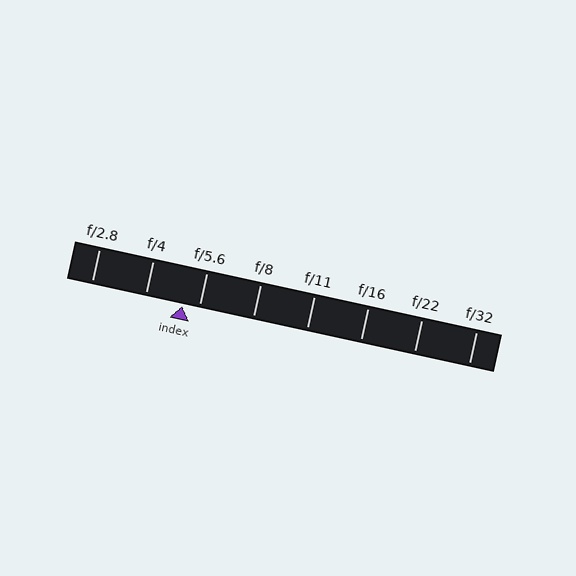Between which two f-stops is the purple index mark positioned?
The index mark is between f/4 and f/5.6.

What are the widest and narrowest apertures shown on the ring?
The widest aperture shown is f/2.8 and the narrowest is f/32.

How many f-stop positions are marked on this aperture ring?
There are 8 f-stop positions marked.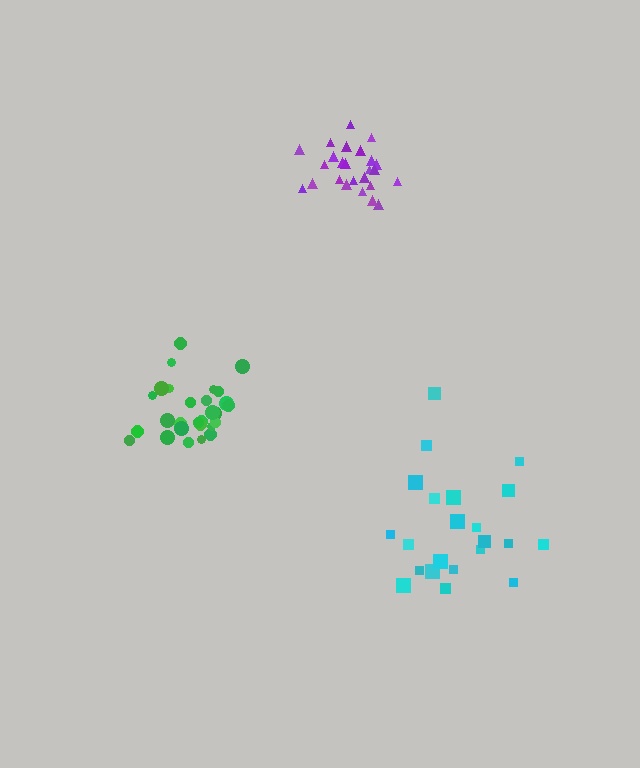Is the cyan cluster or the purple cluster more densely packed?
Purple.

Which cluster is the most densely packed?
Purple.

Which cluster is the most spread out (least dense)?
Cyan.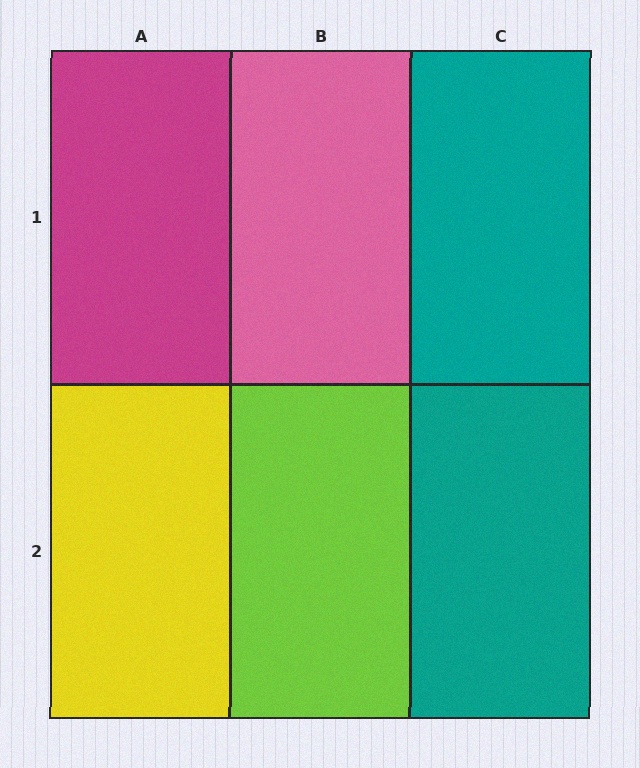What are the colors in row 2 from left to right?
Yellow, lime, teal.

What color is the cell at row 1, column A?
Magenta.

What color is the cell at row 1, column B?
Pink.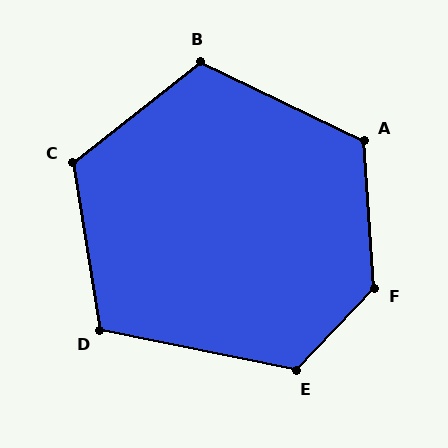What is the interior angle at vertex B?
Approximately 116 degrees (obtuse).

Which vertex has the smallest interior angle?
D, at approximately 111 degrees.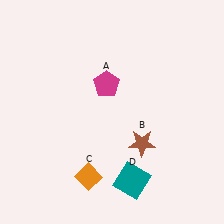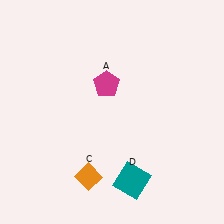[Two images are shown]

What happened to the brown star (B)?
The brown star (B) was removed in Image 2. It was in the bottom-right area of Image 1.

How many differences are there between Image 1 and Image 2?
There is 1 difference between the two images.